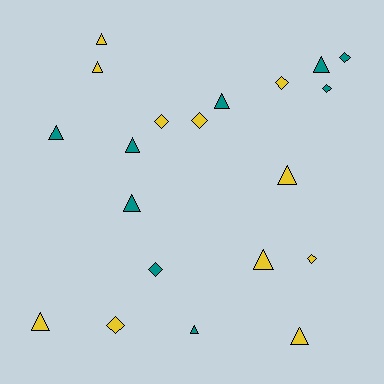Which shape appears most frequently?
Triangle, with 12 objects.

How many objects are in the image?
There are 20 objects.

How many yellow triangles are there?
There are 6 yellow triangles.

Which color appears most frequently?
Yellow, with 11 objects.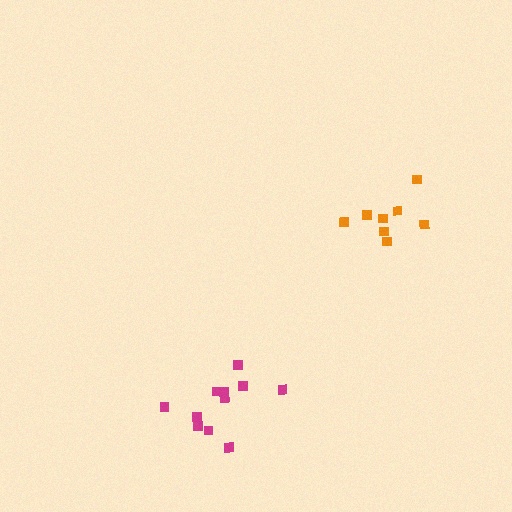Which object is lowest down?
The magenta cluster is bottommost.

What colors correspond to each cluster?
The clusters are colored: magenta, orange.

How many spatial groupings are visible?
There are 2 spatial groupings.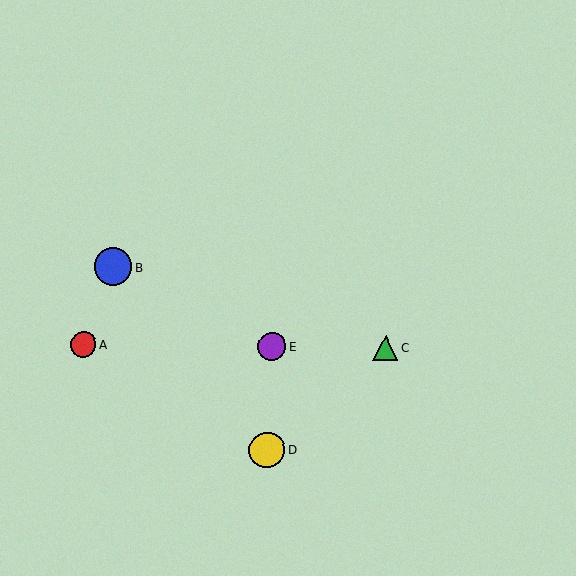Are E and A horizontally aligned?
Yes, both are at y≈346.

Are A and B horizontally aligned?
No, A is at y≈345 and B is at y≈267.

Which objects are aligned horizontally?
Objects A, C, E are aligned horizontally.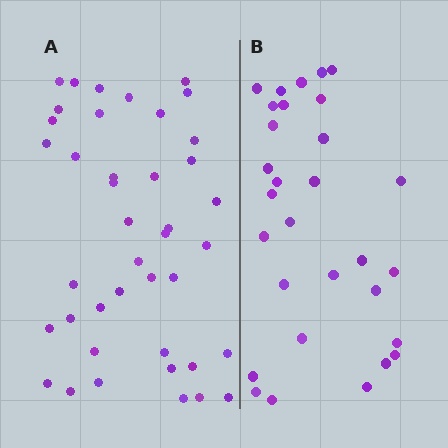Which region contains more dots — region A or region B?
Region A (the left region) has more dots.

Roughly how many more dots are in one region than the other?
Region A has roughly 12 or so more dots than region B.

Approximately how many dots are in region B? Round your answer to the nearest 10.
About 30 dots.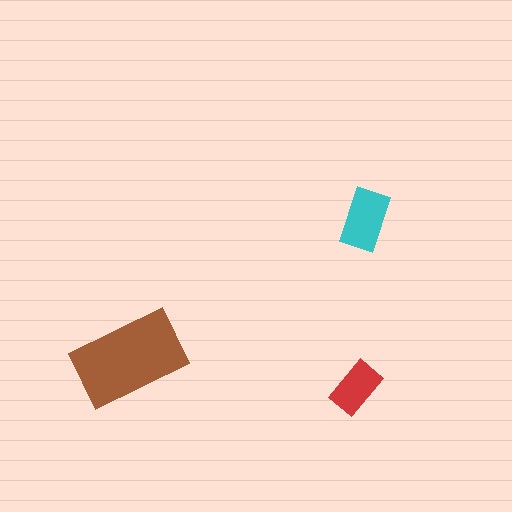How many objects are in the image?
There are 3 objects in the image.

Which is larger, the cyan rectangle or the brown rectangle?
The brown one.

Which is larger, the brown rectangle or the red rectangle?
The brown one.